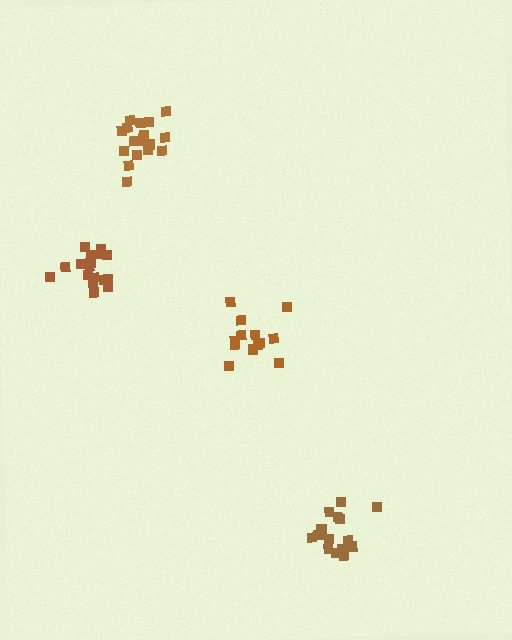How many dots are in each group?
Group 1: 17 dots, Group 2: 18 dots, Group 3: 19 dots, Group 4: 13 dots (67 total).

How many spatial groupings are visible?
There are 4 spatial groupings.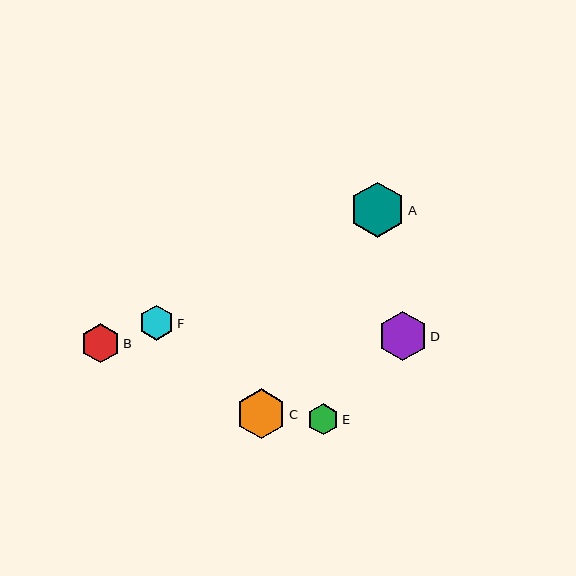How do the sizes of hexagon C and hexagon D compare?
Hexagon C and hexagon D are approximately the same size.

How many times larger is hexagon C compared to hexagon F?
Hexagon C is approximately 1.4 times the size of hexagon F.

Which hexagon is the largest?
Hexagon A is the largest with a size of approximately 55 pixels.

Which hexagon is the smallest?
Hexagon E is the smallest with a size of approximately 31 pixels.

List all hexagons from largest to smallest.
From largest to smallest: A, C, D, B, F, E.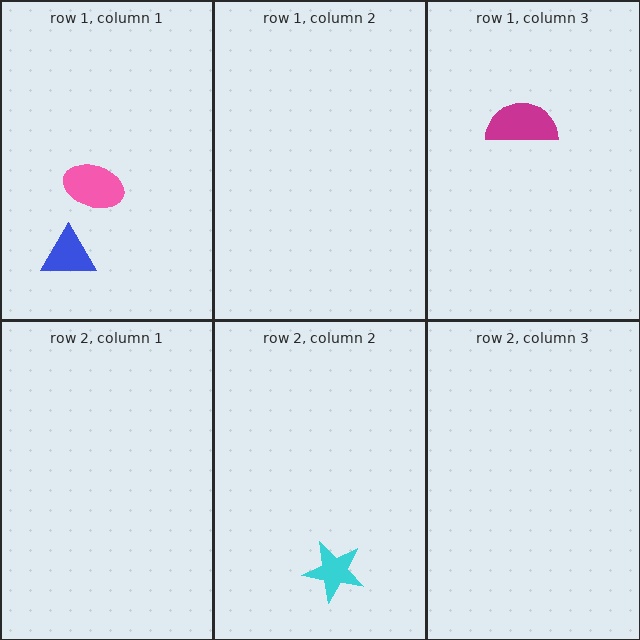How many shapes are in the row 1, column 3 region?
1.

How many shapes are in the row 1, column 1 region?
2.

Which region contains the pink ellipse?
The row 1, column 1 region.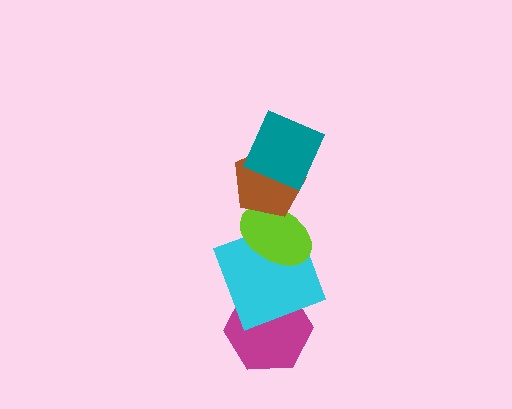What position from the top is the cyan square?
The cyan square is 4th from the top.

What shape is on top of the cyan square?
The lime ellipse is on top of the cyan square.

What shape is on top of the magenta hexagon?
The cyan square is on top of the magenta hexagon.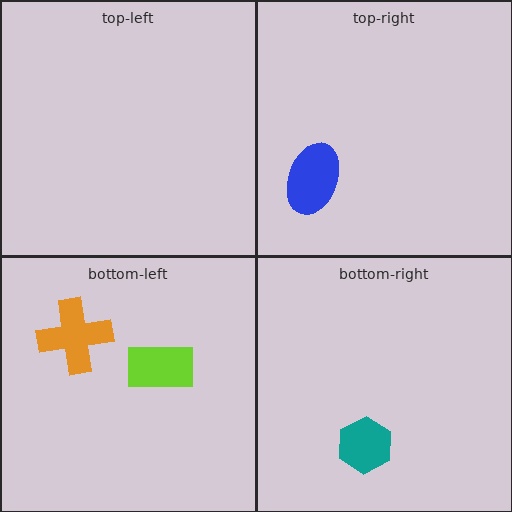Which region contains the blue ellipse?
The top-right region.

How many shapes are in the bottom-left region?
2.